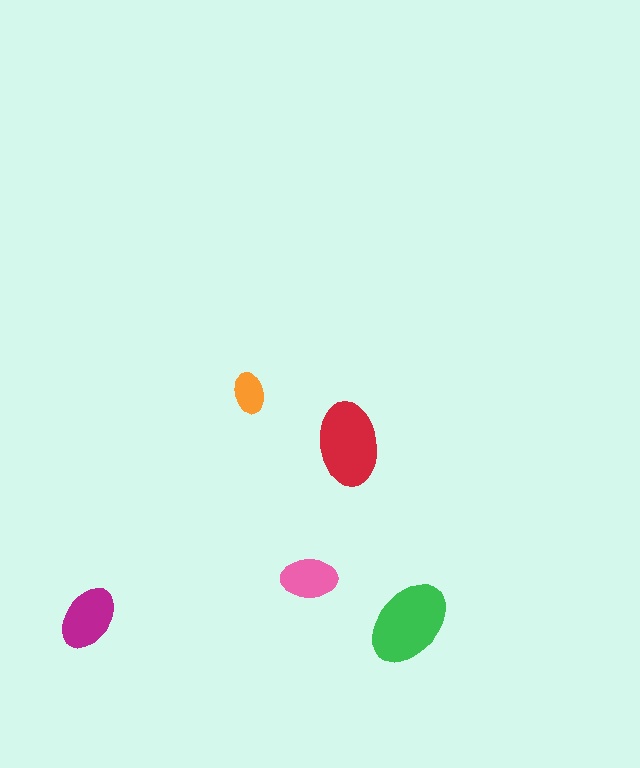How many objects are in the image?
There are 5 objects in the image.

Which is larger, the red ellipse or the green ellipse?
The green one.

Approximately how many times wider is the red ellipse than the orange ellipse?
About 2 times wider.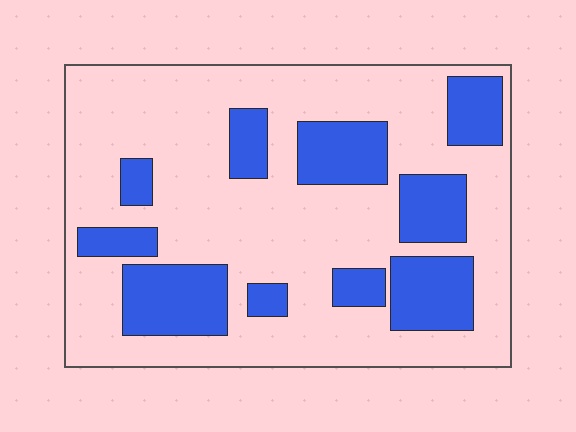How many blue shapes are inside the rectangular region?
10.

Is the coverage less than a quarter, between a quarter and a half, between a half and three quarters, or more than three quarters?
Between a quarter and a half.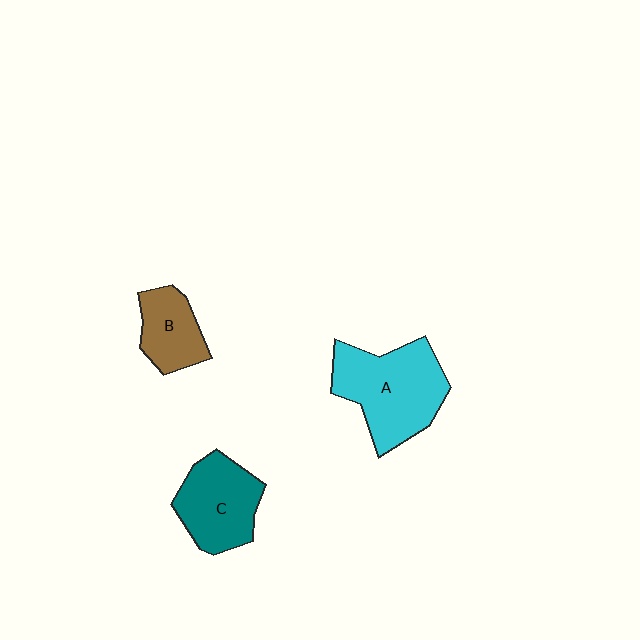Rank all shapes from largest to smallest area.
From largest to smallest: A (cyan), C (teal), B (brown).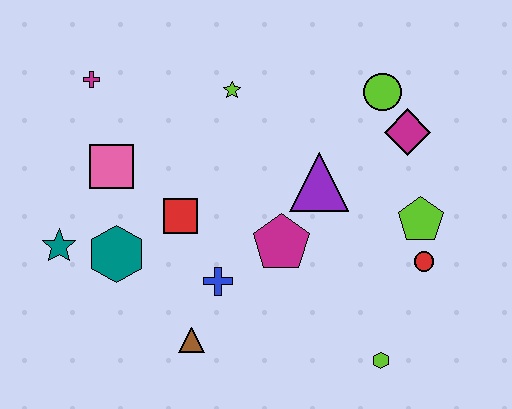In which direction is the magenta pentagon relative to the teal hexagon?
The magenta pentagon is to the right of the teal hexagon.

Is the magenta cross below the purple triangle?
No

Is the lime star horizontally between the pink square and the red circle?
Yes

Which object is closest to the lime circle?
The magenta diamond is closest to the lime circle.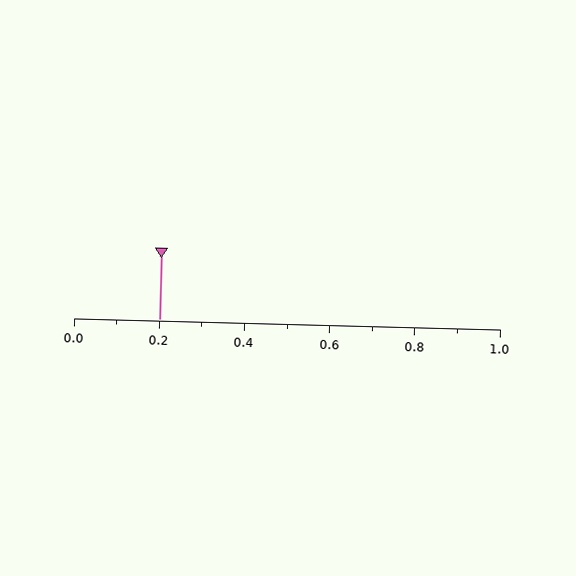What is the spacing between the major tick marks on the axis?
The major ticks are spaced 0.2 apart.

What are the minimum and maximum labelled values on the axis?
The axis runs from 0.0 to 1.0.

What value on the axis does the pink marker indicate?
The marker indicates approximately 0.2.